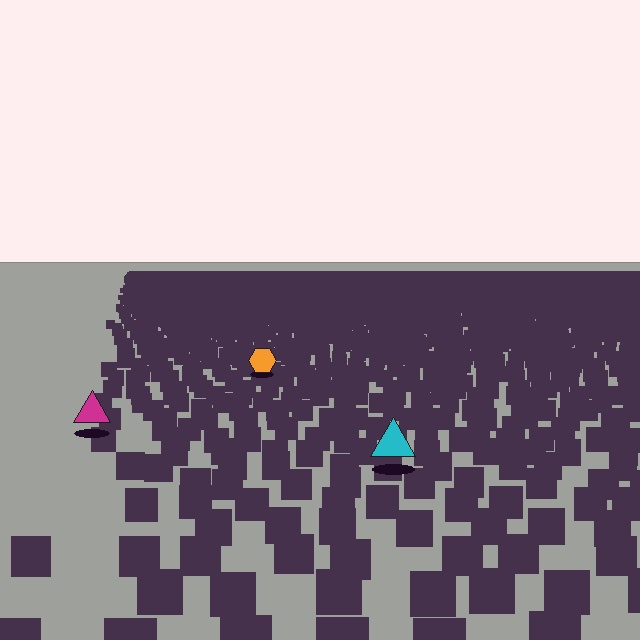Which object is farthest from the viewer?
The orange hexagon is farthest from the viewer. It appears smaller and the ground texture around it is denser.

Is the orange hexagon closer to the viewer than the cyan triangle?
No. The cyan triangle is closer — you can tell from the texture gradient: the ground texture is coarser near it.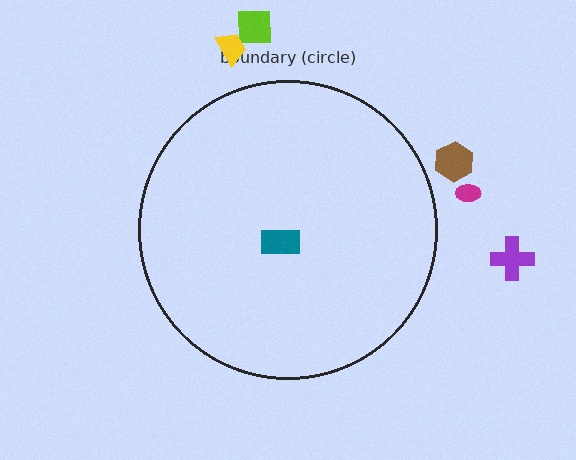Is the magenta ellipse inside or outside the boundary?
Outside.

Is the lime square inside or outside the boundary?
Outside.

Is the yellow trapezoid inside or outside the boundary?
Outside.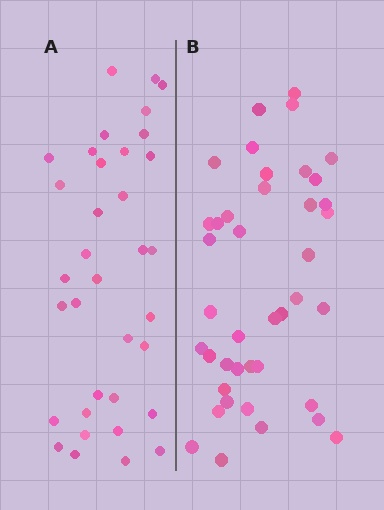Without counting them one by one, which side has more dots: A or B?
Region B (the right region) has more dots.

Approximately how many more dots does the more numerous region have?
Region B has about 6 more dots than region A.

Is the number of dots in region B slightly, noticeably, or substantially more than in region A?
Region B has only slightly more — the two regions are fairly close. The ratio is roughly 1.2 to 1.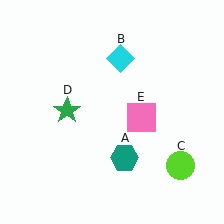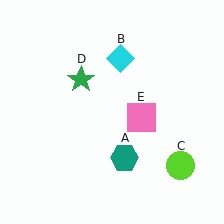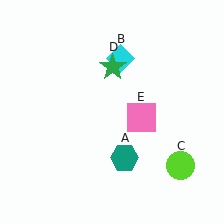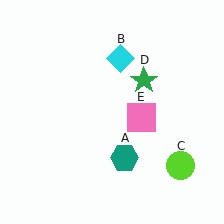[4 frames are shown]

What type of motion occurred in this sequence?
The green star (object D) rotated clockwise around the center of the scene.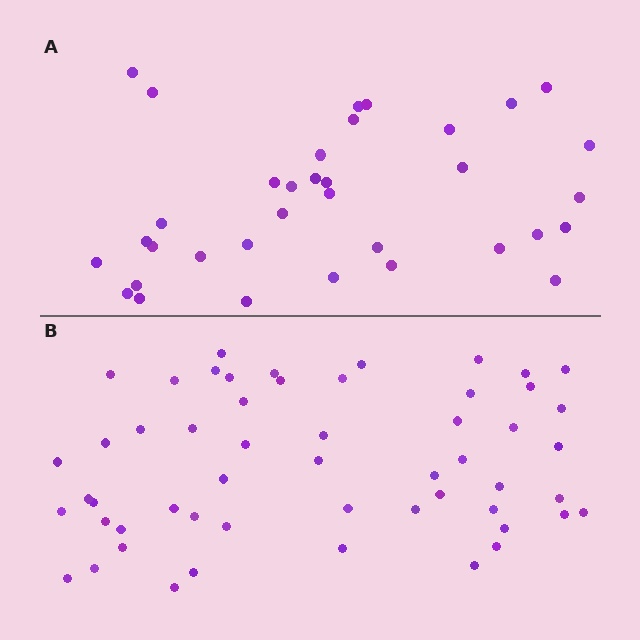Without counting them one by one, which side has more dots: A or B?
Region B (the bottom region) has more dots.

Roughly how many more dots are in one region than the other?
Region B has approximately 20 more dots than region A.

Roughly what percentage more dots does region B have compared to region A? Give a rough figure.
About 55% more.